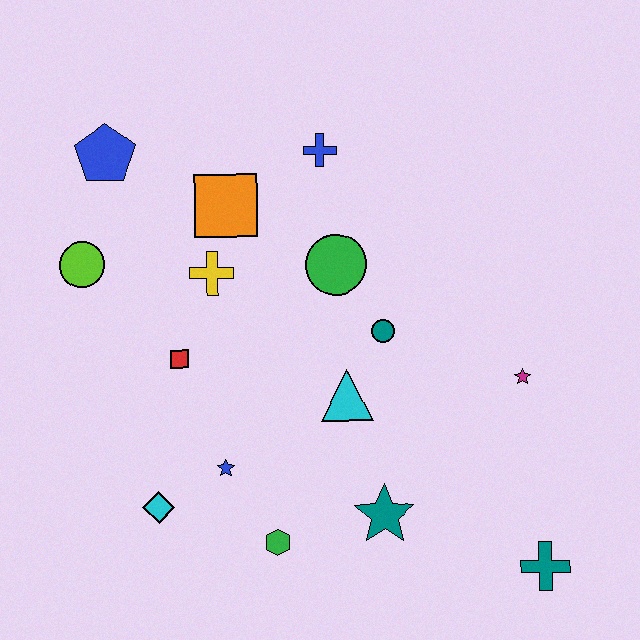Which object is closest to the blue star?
The cyan diamond is closest to the blue star.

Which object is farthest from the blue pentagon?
The teal cross is farthest from the blue pentagon.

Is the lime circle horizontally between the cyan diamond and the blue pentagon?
No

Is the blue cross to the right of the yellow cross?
Yes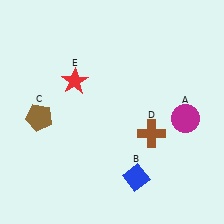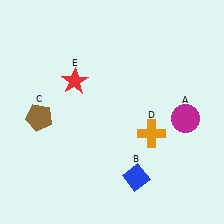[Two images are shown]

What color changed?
The cross (D) changed from brown in Image 1 to orange in Image 2.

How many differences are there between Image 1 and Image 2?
There is 1 difference between the two images.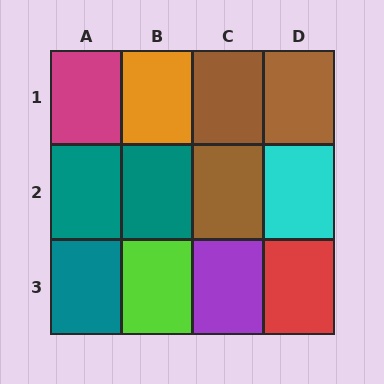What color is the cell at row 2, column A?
Teal.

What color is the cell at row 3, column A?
Teal.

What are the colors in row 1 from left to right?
Magenta, orange, brown, brown.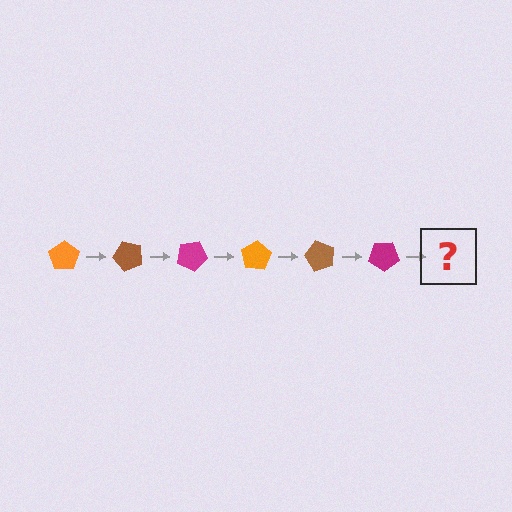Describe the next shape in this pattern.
It should be an orange pentagon, rotated 300 degrees from the start.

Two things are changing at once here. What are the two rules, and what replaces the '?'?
The two rules are that it rotates 50 degrees each step and the color cycles through orange, brown, and magenta. The '?' should be an orange pentagon, rotated 300 degrees from the start.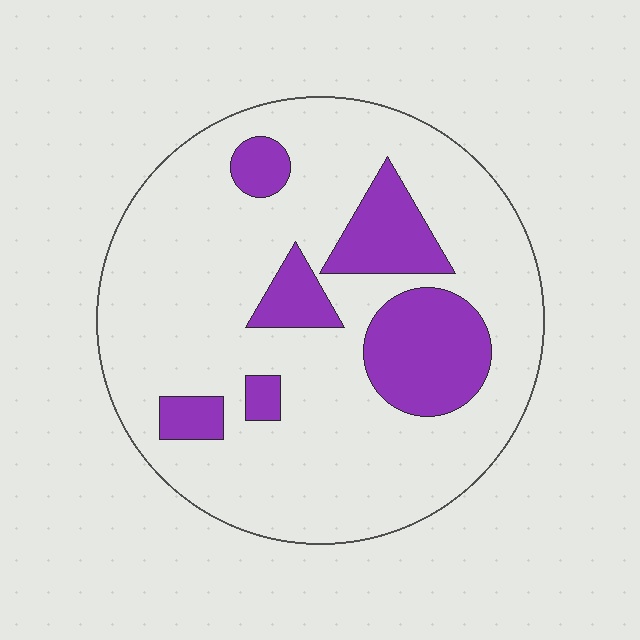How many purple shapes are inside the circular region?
6.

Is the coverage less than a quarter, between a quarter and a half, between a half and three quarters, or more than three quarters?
Less than a quarter.